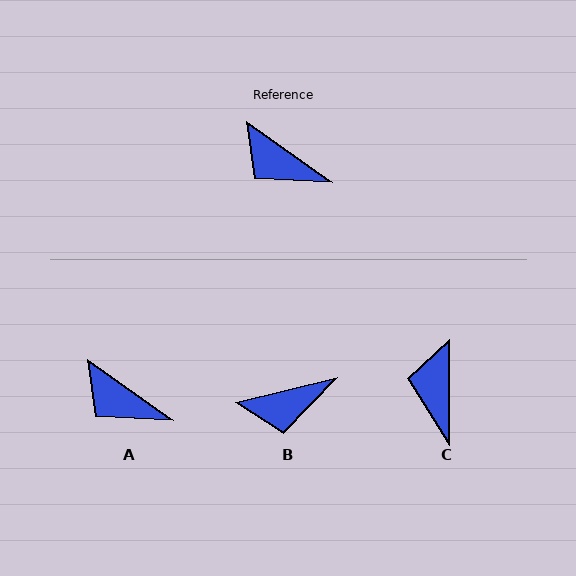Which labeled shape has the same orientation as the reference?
A.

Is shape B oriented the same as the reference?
No, it is off by about 49 degrees.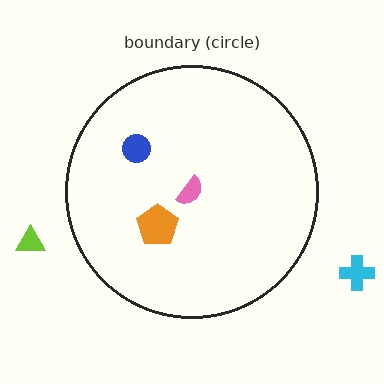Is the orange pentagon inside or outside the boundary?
Inside.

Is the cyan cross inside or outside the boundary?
Outside.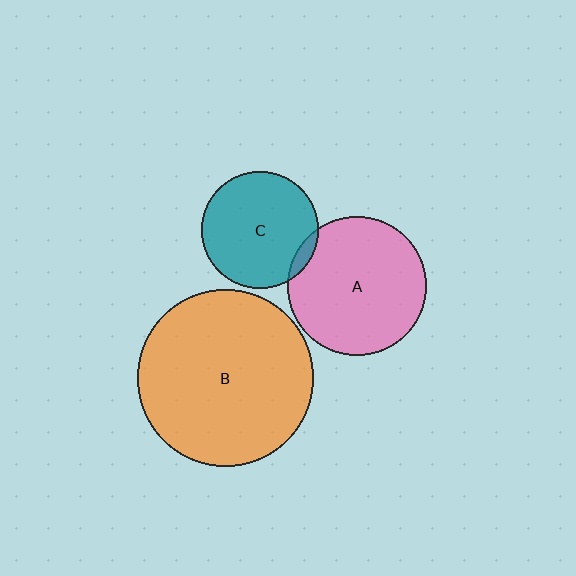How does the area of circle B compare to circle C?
Approximately 2.3 times.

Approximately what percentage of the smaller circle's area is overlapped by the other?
Approximately 5%.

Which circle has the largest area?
Circle B (orange).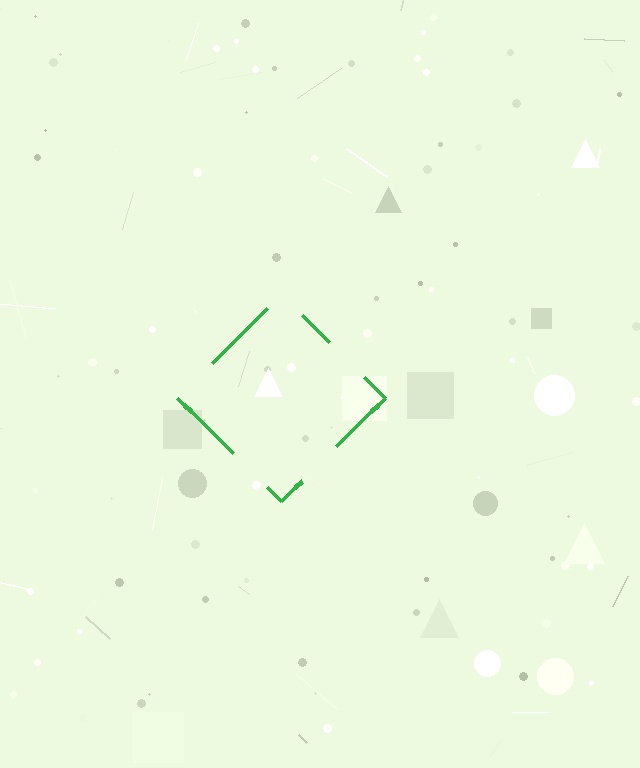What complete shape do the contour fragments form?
The contour fragments form a diamond.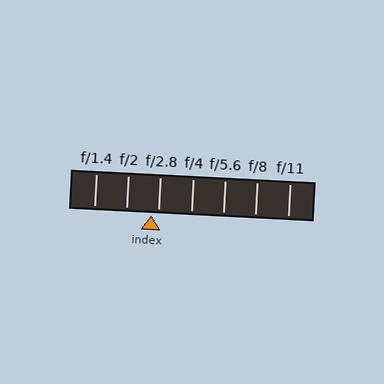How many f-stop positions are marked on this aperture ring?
There are 7 f-stop positions marked.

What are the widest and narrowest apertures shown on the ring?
The widest aperture shown is f/1.4 and the narrowest is f/11.